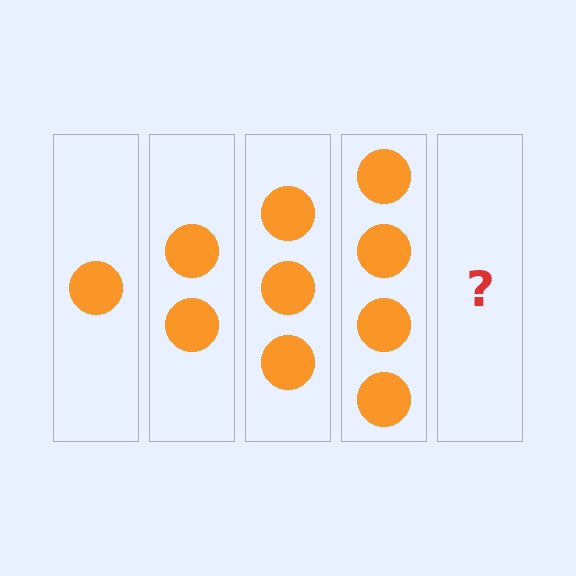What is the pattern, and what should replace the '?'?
The pattern is that each step adds one more circle. The '?' should be 5 circles.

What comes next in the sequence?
The next element should be 5 circles.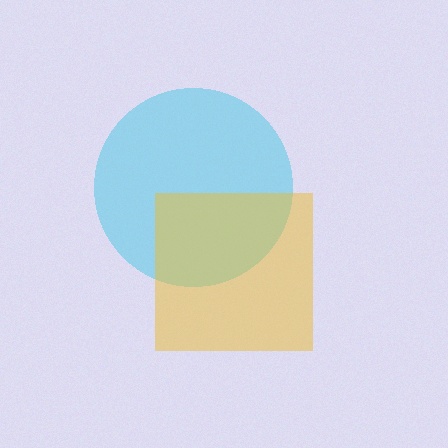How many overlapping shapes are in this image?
There are 2 overlapping shapes in the image.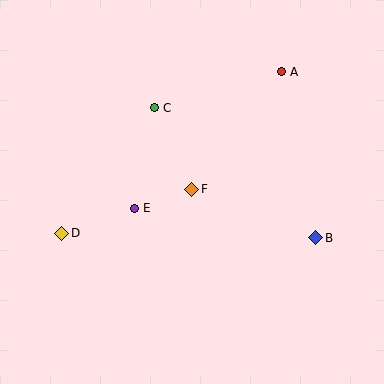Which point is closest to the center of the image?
Point F at (192, 189) is closest to the center.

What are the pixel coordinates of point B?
Point B is at (316, 238).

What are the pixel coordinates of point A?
Point A is at (281, 72).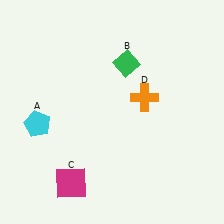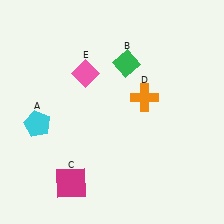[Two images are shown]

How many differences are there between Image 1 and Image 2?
There is 1 difference between the two images.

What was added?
A pink diamond (E) was added in Image 2.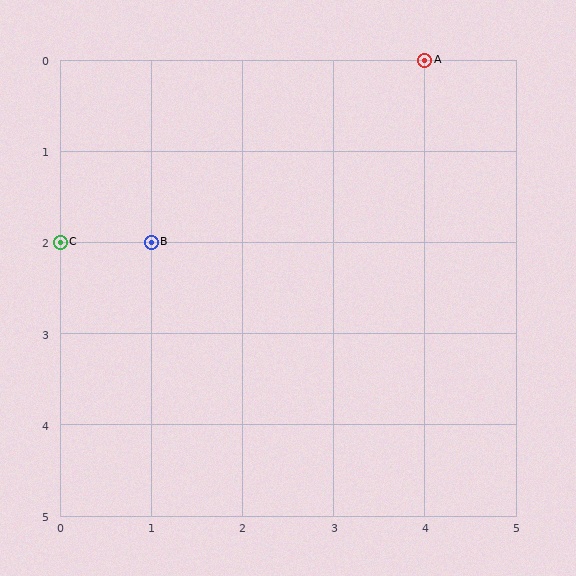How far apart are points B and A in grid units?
Points B and A are 3 columns and 2 rows apart (about 3.6 grid units diagonally).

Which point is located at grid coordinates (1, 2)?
Point B is at (1, 2).